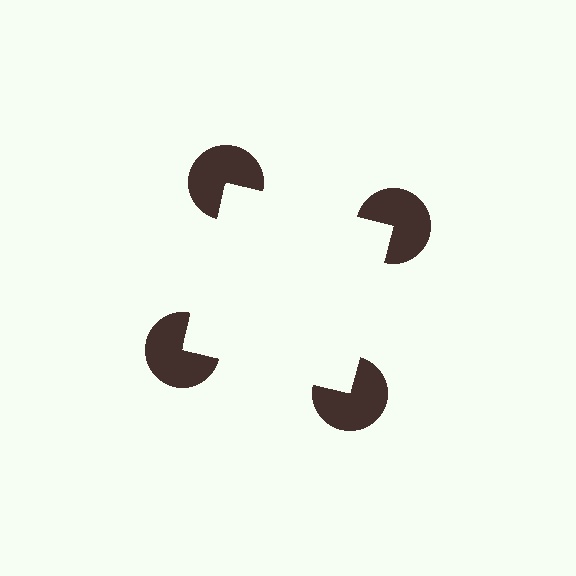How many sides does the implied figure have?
4 sides.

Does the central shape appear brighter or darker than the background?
It typically appears slightly brighter than the background, even though no actual brightness change is drawn.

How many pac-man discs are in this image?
There are 4 — one at each vertex of the illusory square.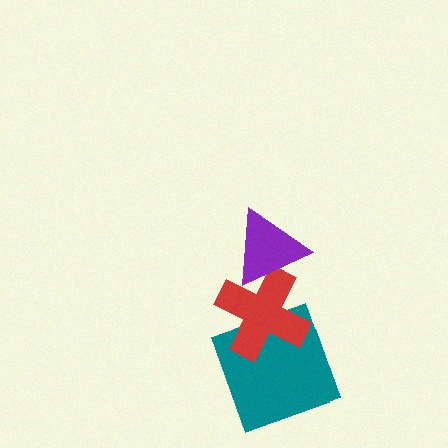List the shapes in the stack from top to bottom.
From top to bottom: the purple triangle, the red cross, the teal square.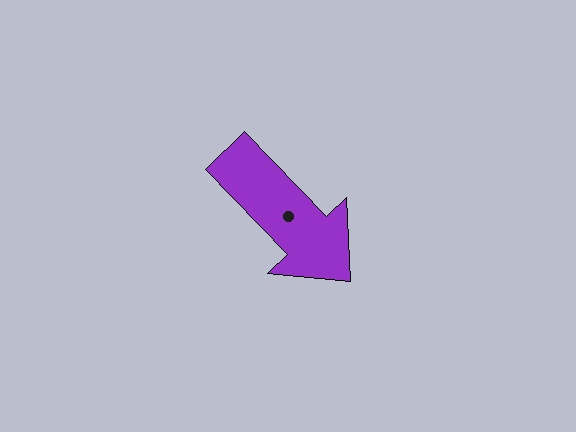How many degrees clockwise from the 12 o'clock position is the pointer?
Approximately 136 degrees.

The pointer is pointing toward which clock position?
Roughly 5 o'clock.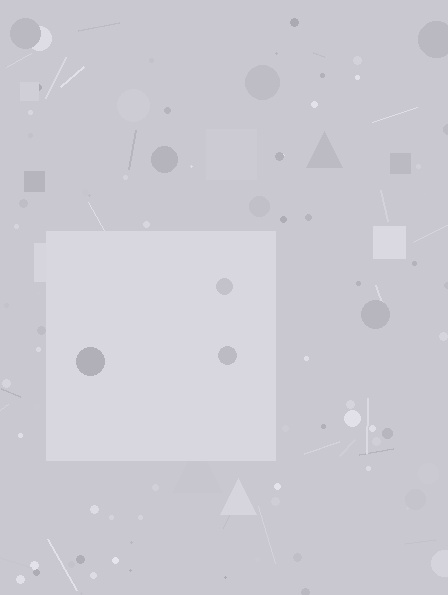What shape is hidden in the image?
A square is hidden in the image.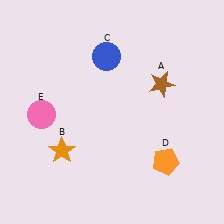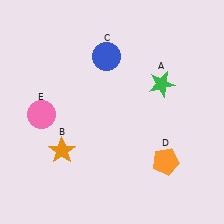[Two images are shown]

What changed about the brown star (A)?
In Image 1, A is brown. In Image 2, it changed to green.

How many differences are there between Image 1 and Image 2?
There is 1 difference between the two images.